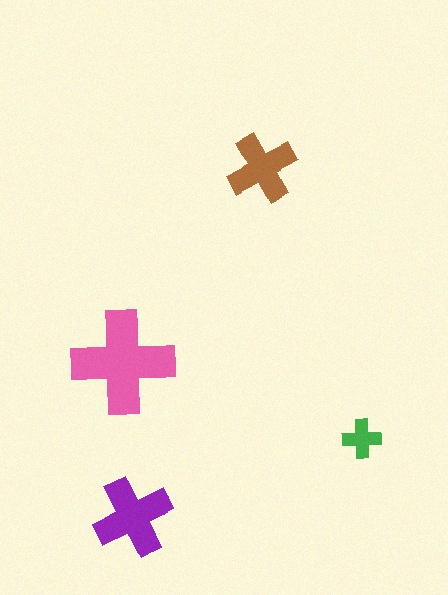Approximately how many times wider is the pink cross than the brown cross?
About 1.5 times wider.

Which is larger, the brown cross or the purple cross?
The purple one.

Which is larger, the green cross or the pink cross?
The pink one.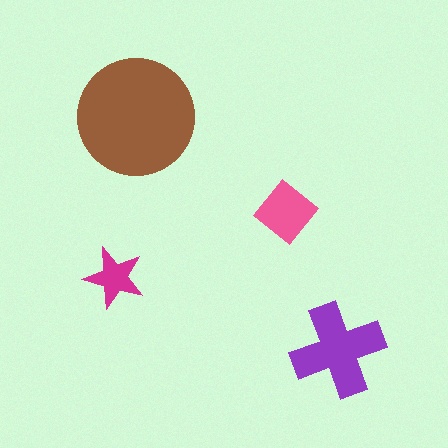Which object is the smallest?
The magenta star.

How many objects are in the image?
There are 4 objects in the image.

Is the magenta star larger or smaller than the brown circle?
Smaller.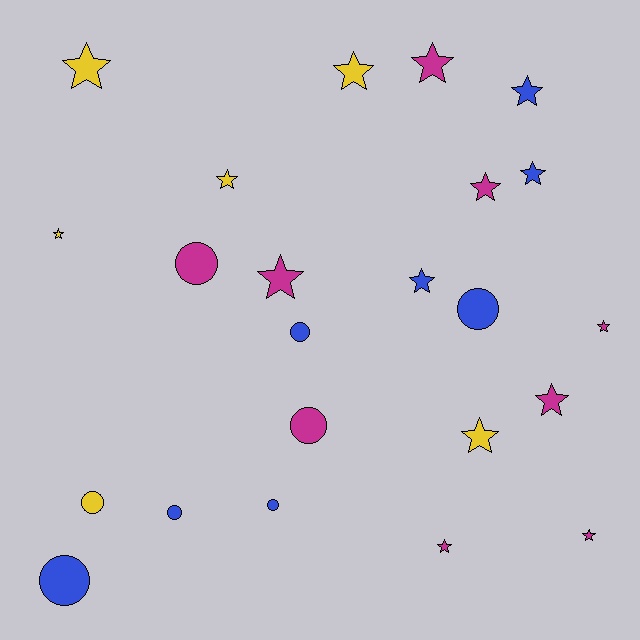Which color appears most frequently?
Magenta, with 9 objects.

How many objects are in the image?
There are 23 objects.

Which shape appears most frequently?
Star, with 15 objects.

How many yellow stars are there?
There are 5 yellow stars.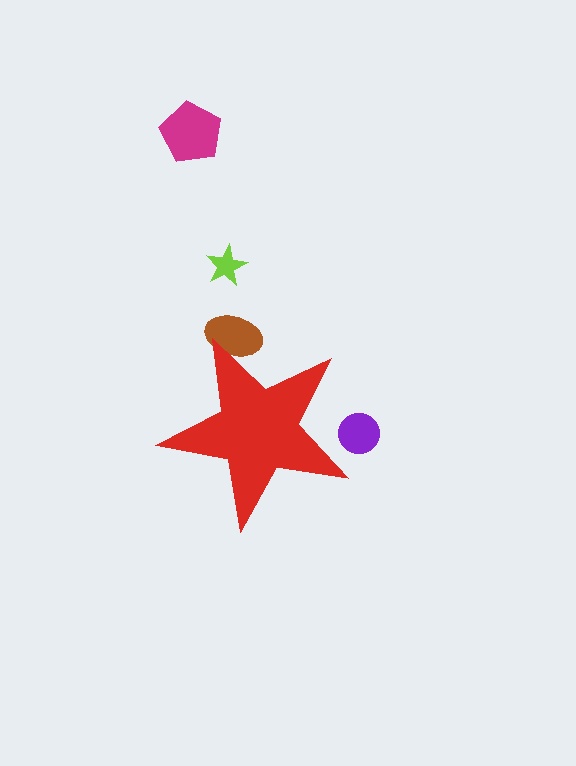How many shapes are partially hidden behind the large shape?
2 shapes are partially hidden.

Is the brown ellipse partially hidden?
Yes, the brown ellipse is partially hidden behind the red star.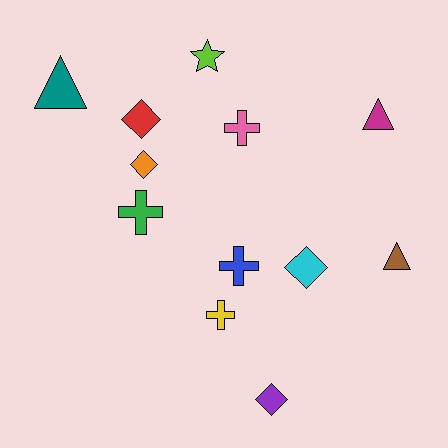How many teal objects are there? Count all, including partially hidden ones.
There is 1 teal object.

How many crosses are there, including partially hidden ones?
There are 4 crosses.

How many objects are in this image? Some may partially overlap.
There are 12 objects.